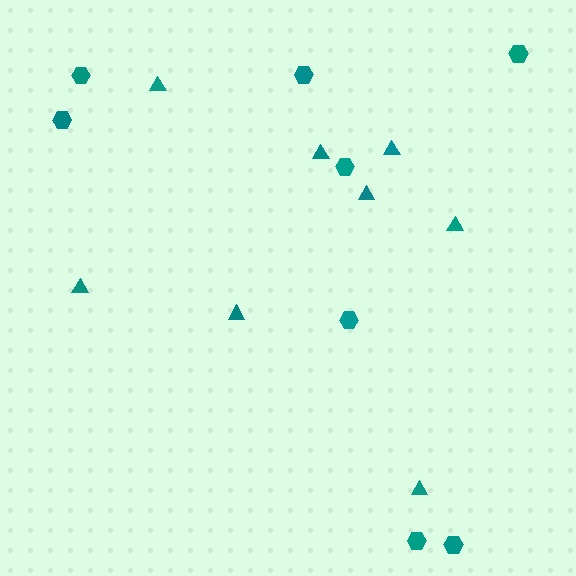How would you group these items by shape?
There are 2 groups: one group of hexagons (8) and one group of triangles (8).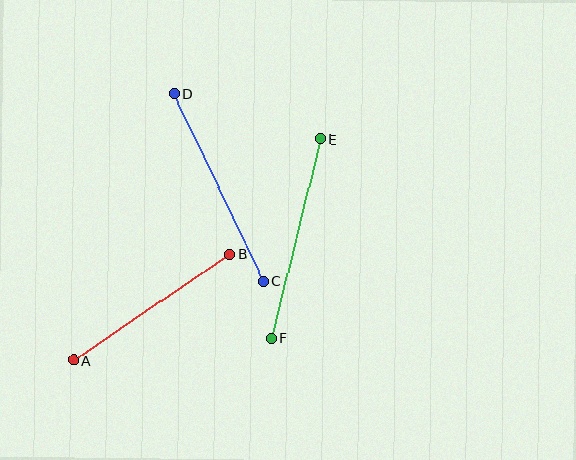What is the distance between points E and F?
The distance is approximately 205 pixels.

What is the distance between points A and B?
The distance is approximately 189 pixels.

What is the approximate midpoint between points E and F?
The midpoint is at approximately (296, 239) pixels.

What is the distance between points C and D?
The distance is approximately 208 pixels.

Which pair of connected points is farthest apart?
Points C and D are farthest apart.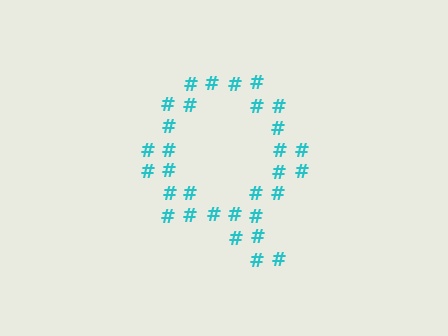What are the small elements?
The small elements are hash symbols.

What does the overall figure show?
The overall figure shows the letter Q.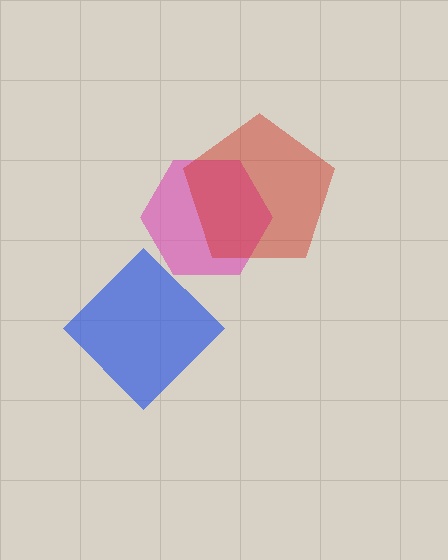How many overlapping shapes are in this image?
There are 3 overlapping shapes in the image.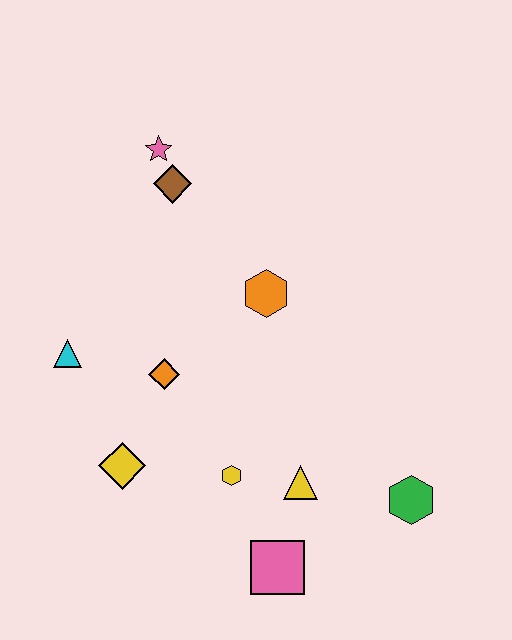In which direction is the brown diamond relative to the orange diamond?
The brown diamond is above the orange diamond.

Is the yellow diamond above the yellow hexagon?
Yes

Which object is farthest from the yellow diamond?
The pink star is farthest from the yellow diamond.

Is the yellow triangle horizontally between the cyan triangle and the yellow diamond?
No